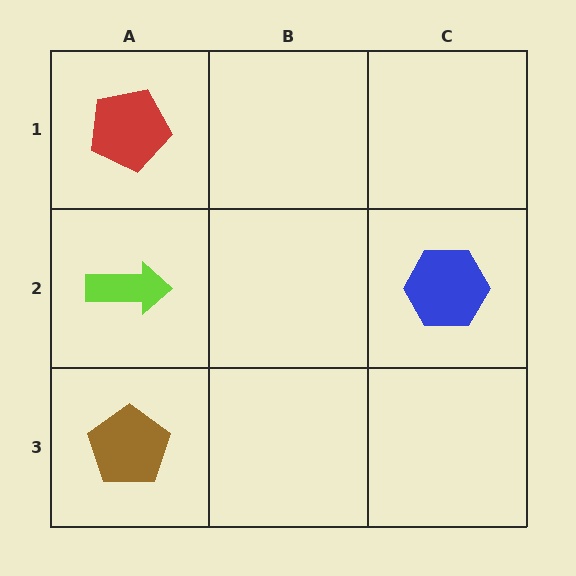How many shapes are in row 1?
1 shape.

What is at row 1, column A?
A red pentagon.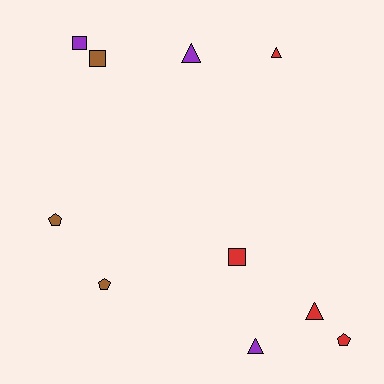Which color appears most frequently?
Red, with 4 objects.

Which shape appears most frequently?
Triangle, with 4 objects.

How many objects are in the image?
There are 10 objects.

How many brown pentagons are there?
There are 2 brown pentagons.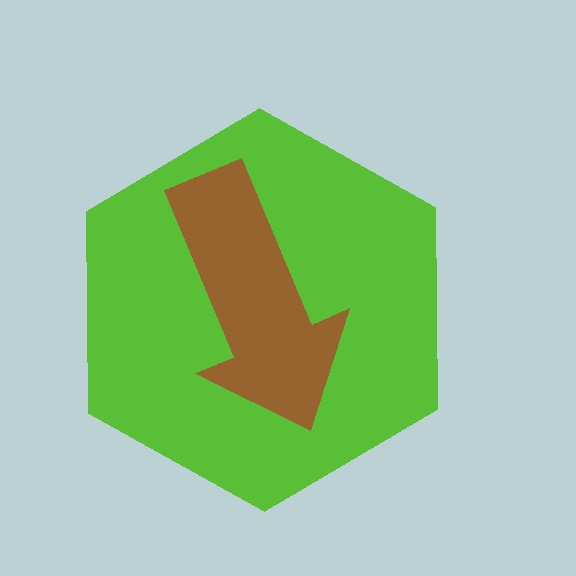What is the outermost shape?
The lime hexagon.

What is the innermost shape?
The brown arrow.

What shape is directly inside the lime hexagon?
The brown arrow.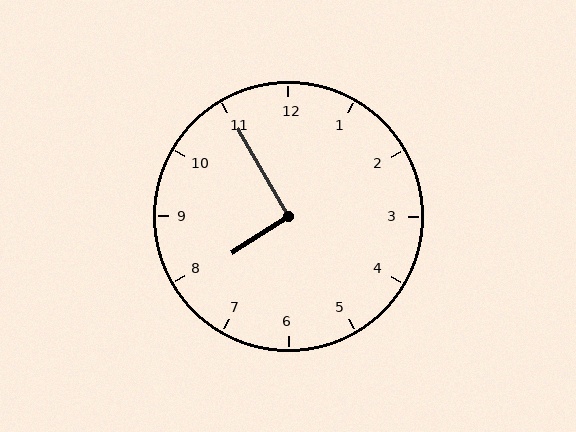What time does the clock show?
7:55.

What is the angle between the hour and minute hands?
Approximately 92 degrees.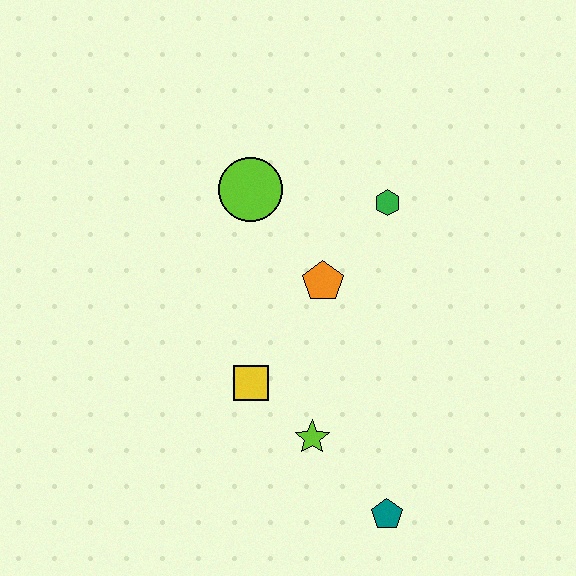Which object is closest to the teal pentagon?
The lime star is closest to the teal pentagon.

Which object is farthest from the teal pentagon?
The lime circle is farthest from the teal pentagon.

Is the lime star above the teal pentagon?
Yes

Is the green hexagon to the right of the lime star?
Yes